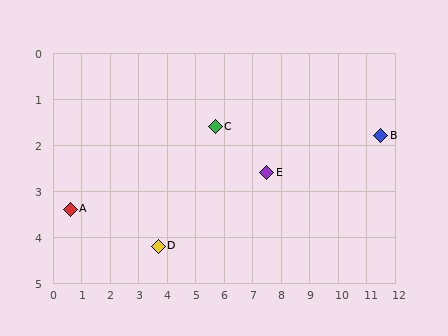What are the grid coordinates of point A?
Point A is at approximately (0.6, 3.4).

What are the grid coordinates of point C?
Point C is at approximately (5.7, 1.6).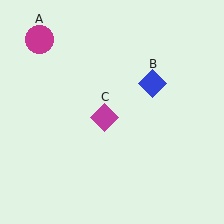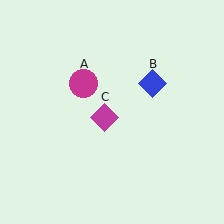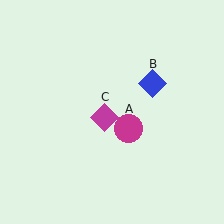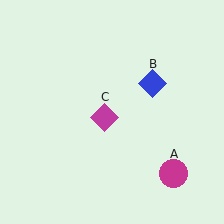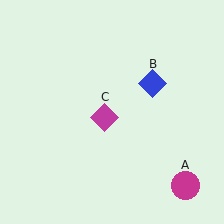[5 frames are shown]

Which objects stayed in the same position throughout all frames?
Blue diamond (object B) and magenta diamond (object C) remained stationary.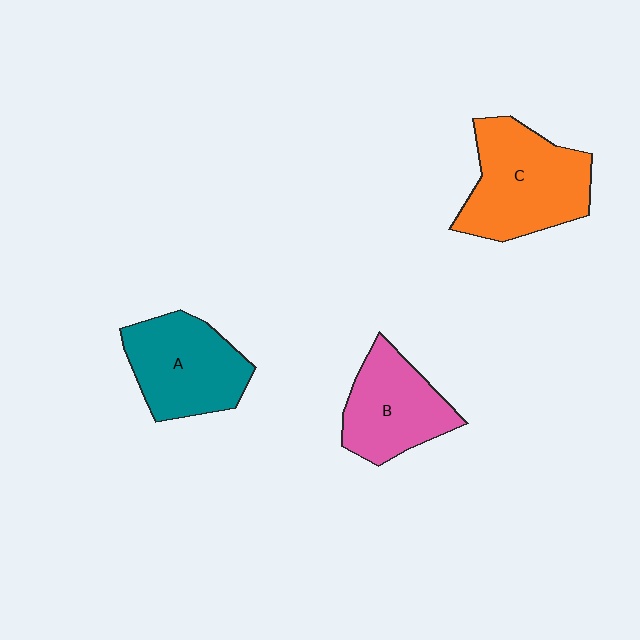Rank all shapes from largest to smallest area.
From largest to smallest: C (orange), A (teal), B (pink).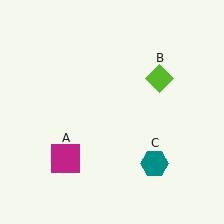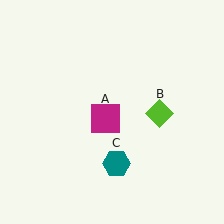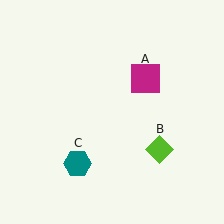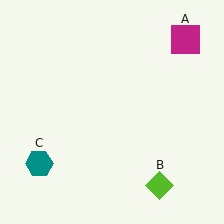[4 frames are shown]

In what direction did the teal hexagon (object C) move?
The teal hexagon (object C) moved left.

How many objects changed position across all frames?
3 objects changed position: magenta square (object A), lime diamond (object B), teal hexagon (object C).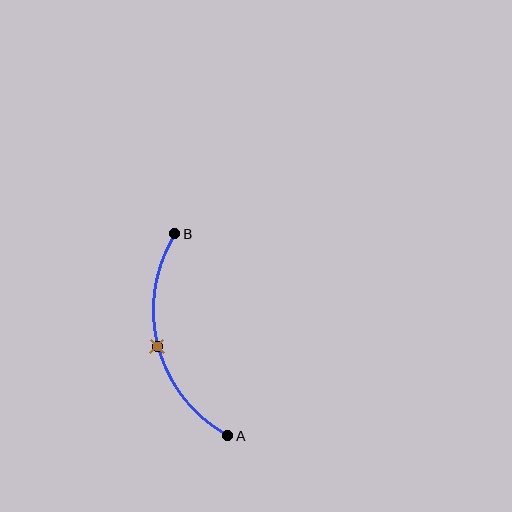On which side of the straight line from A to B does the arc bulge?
The arc bulges to the left of the straight line connecting A and B.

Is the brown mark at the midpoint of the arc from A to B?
Yes. The brown mark lies on the arc at equal arc-length from both A and B — it is the arc midpoint.